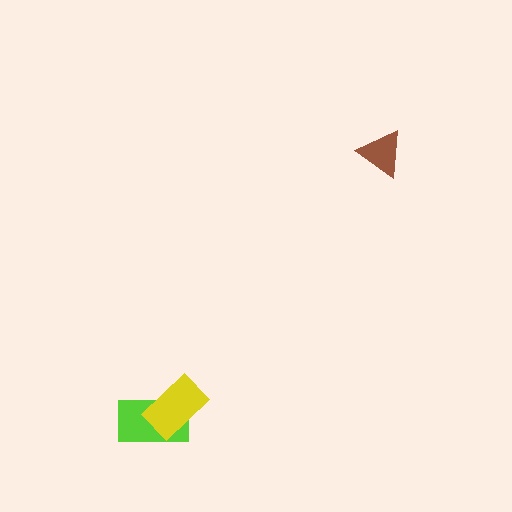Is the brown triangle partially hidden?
No, no other shape covers it.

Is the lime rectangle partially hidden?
Yes, it is partially covered by another shape.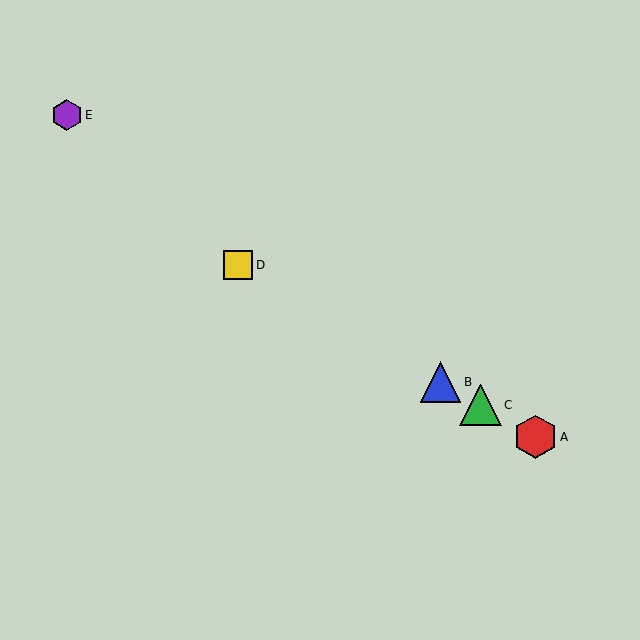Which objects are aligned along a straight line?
Objects A, B, C, D are aligned along a straight line.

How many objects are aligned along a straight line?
4 objects (A, B, C, D) are aligned along a straight line.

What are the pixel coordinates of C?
Object C is at (480, 405).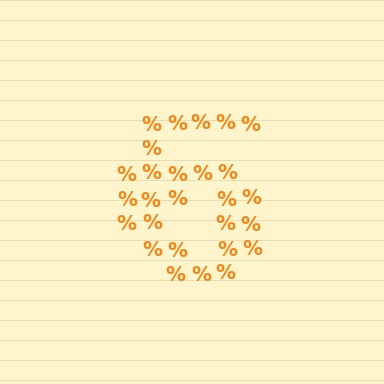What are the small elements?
The small elements are percent signs.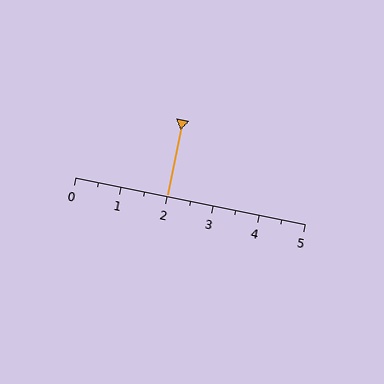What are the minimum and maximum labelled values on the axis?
The axis runs from 0 to 5.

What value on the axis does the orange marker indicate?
The marker indicates approximately 2.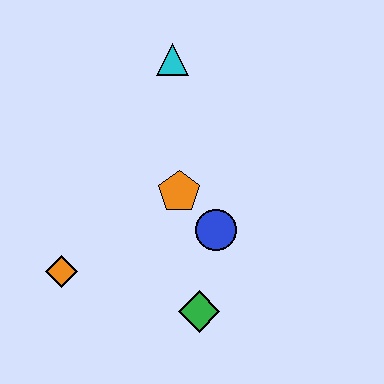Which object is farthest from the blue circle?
The cyan triangle is farthest from the blue circle.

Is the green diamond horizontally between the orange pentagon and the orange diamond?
No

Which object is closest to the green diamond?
The blue circle is closest to the green diamond.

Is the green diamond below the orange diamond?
Yes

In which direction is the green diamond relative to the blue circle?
The green diamond is below the blue circle.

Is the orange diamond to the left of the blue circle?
Yes